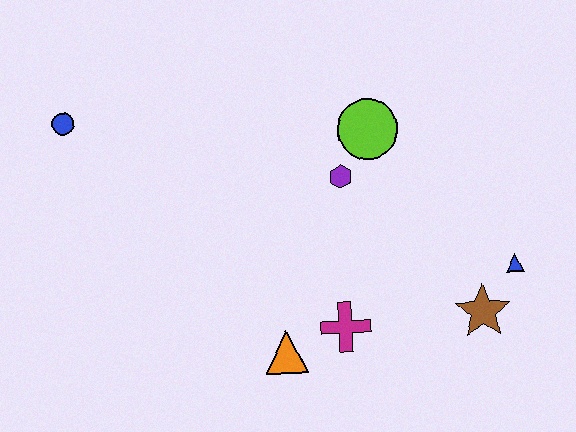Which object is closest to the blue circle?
The purple hexagon is closest to the blue circle.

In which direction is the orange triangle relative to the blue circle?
The orange triangle is below the blue circle.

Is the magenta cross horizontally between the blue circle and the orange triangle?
No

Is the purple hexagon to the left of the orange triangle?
No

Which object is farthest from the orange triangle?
The blue circle is farthest from the orange triangle.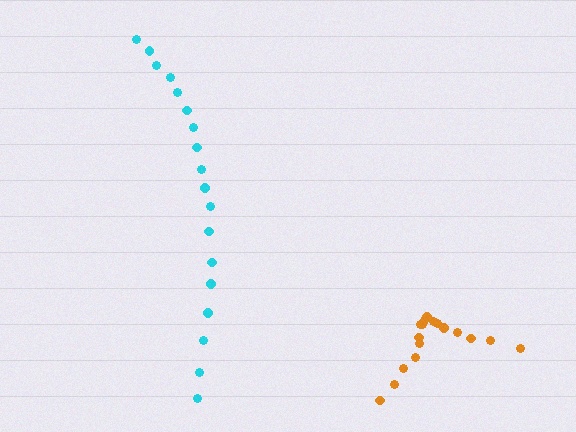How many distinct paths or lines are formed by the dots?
There are 2 distinct paths.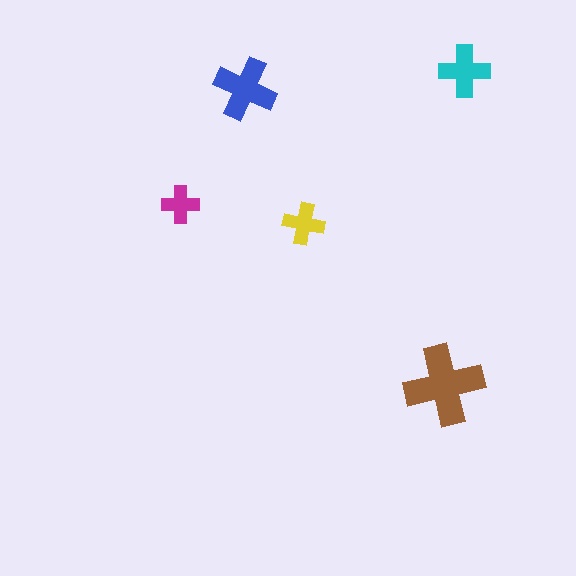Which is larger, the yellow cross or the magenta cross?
The yellow one.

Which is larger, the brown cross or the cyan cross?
The brown one.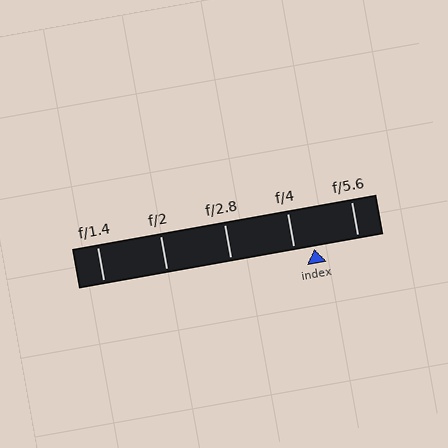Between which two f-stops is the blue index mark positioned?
The index mark is between f/4 and f/5.6.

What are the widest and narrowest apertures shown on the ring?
The widest aperture shown is f/1.4 and the narrowest is f/5.6.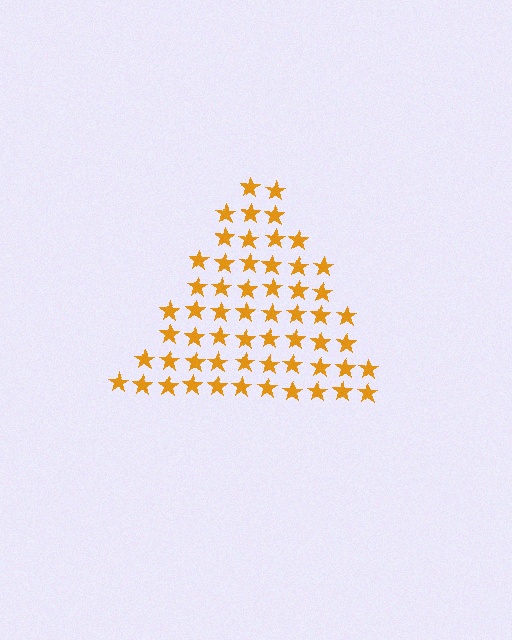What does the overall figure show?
The overall figure shows a triangle.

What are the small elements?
The small elements are stars.